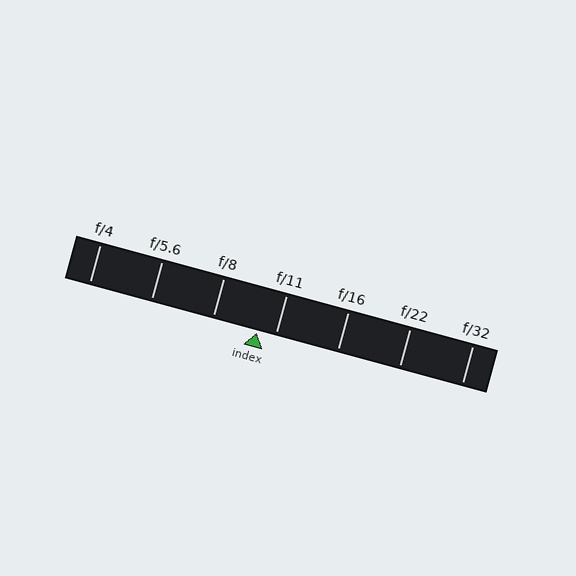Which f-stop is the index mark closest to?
The index mark is closest to f/11.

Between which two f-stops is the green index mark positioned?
The index mark is between f/8 and f/11.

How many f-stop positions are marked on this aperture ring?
There are 7 f-stop positions marked.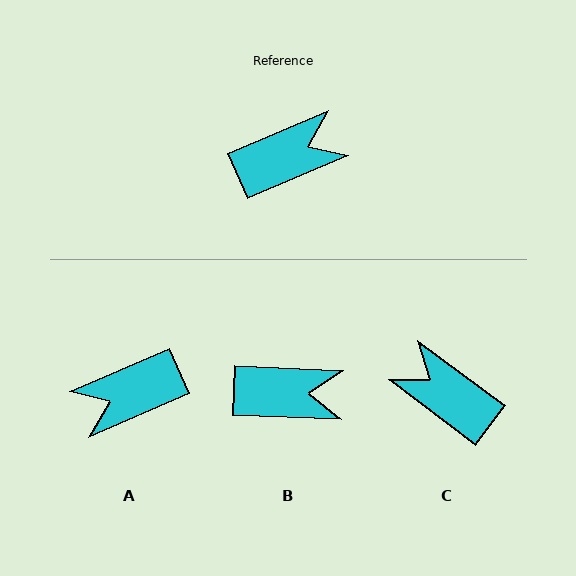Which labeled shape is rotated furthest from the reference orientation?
A, about 180 degrees away.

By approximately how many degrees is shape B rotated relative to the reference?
Approximately 25 degrees clockwise.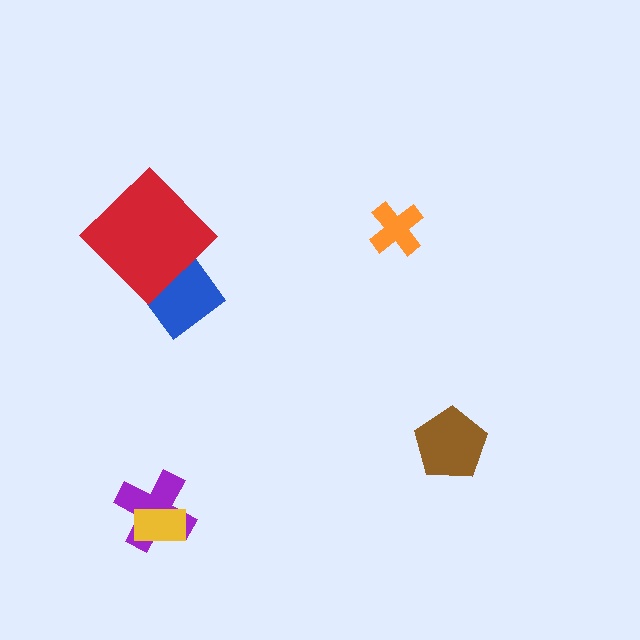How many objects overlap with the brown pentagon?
0 objects overlap with the brown pentagon.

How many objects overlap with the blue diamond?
1 object overlaps with the blue diamond.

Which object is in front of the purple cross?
The yellow rectangle is in front of the purple cross.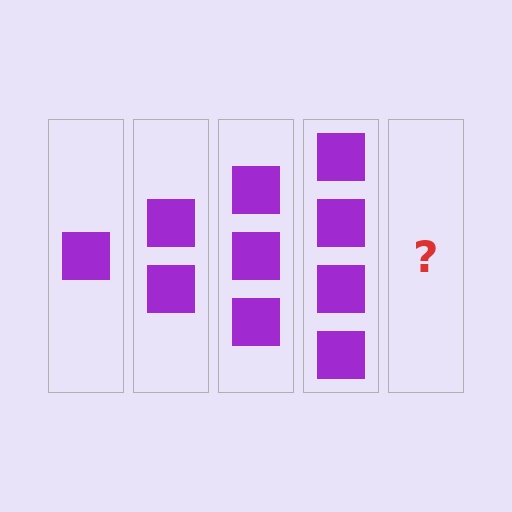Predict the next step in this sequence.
The next step is 5 squares.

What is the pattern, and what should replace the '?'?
The pattern is that each step adds one more square. The '?' should be 5 squares.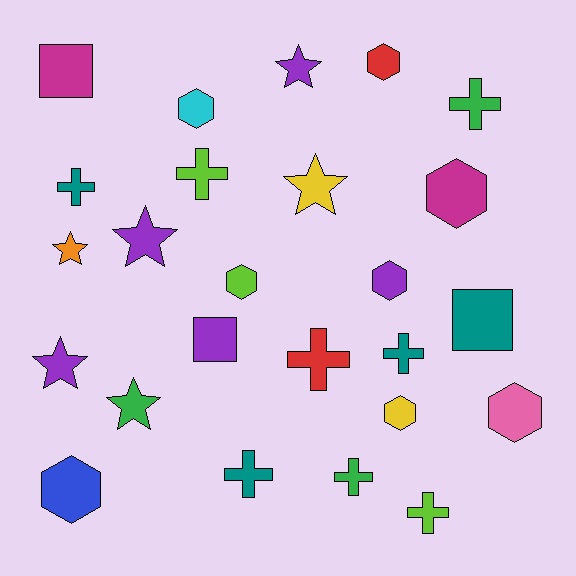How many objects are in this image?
There are 25 objects.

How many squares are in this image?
There are 3 squares.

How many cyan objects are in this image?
There is 1 cyan object.